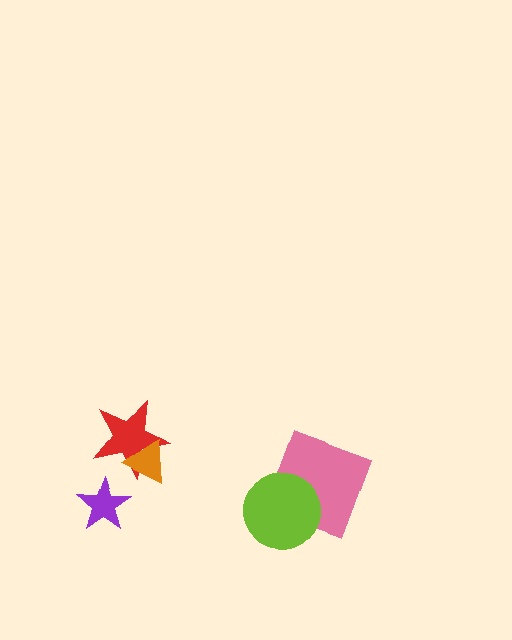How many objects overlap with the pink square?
1 object overlaps with the pink square.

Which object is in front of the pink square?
The lime circle is in front of the pink square.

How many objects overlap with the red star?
1 object overlaps with the red star.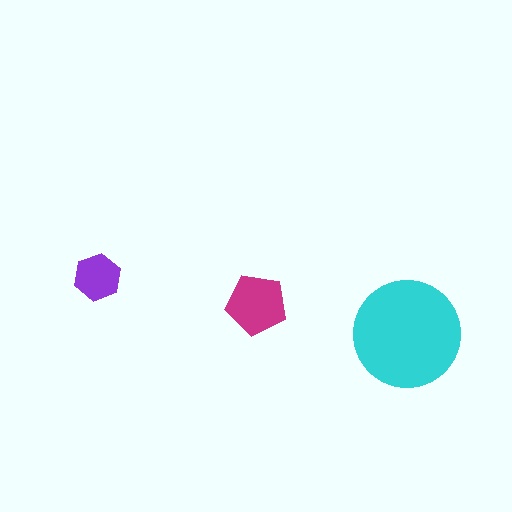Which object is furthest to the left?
The purple hexagon is leftmost.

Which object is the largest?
The cyan circle.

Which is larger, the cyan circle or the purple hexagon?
The cyan circle.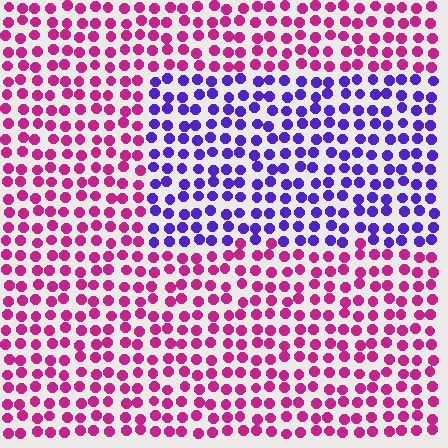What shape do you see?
I see a rectangle.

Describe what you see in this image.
The image is filled with small magenta elements in a uniform arrangement. A rectangle-shaped region is visible where the elements are tinted to a slightly different hue, forming a subtle color boundary.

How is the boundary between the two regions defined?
The boundary is defined purely by a slight shift in hue (about 64 degrees). Spacing, size, and orientation are identical on both sides.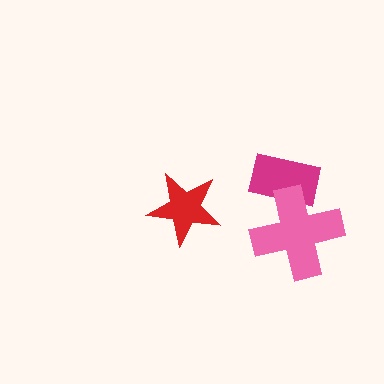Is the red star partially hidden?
No, no other shape covers it.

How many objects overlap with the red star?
0 objects overlap with the red star.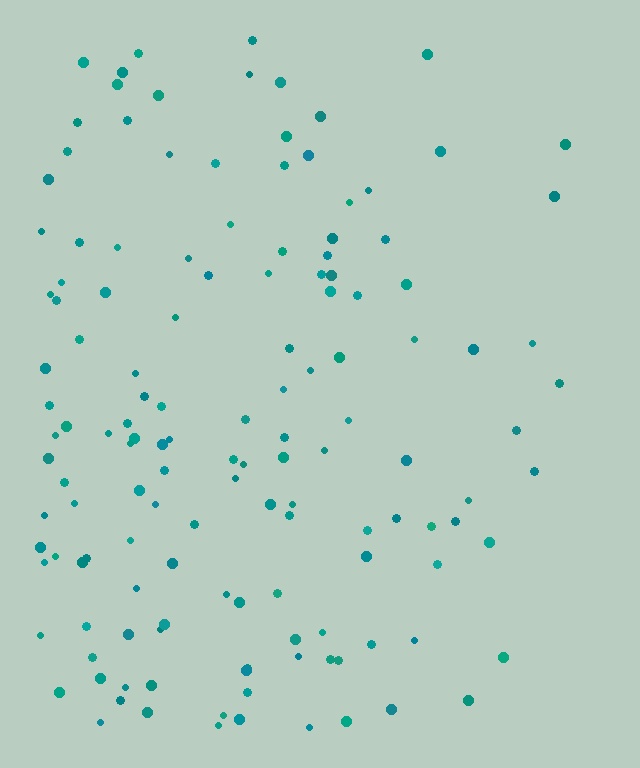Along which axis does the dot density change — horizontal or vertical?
Horizontal.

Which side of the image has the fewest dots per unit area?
The right.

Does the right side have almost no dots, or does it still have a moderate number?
Still a moderate number, just noticeably fewer than the left.